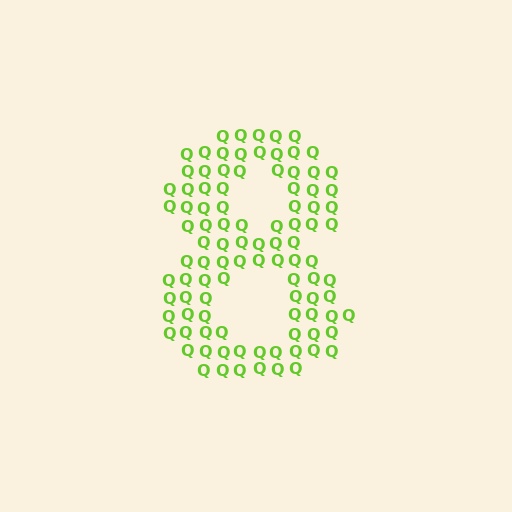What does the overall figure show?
The overall figure shows the digit 8.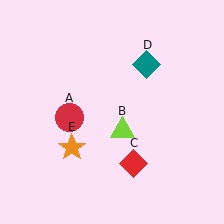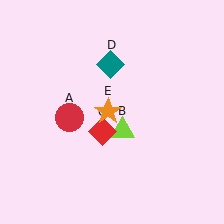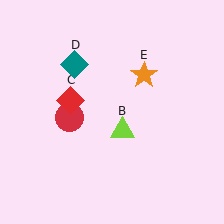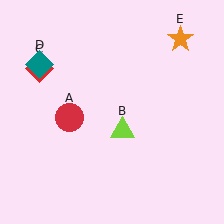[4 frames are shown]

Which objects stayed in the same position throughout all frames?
Red circle (object A) and lime triangle (object B) remained stationary.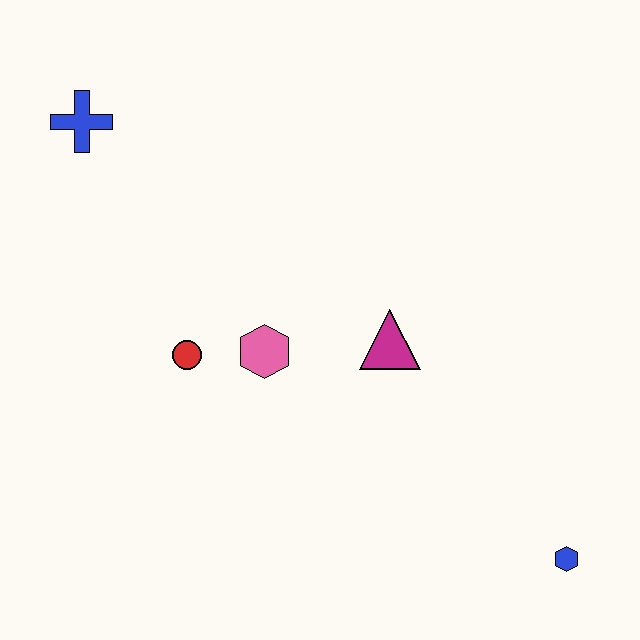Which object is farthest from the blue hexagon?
The blue cross is farthest from the blue hexagon.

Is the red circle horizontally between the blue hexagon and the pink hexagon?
No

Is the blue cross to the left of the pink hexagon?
Yes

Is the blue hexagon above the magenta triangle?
No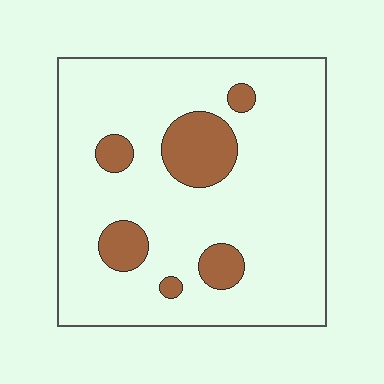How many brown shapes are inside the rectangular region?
6.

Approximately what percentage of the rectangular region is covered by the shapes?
Approximately 15%.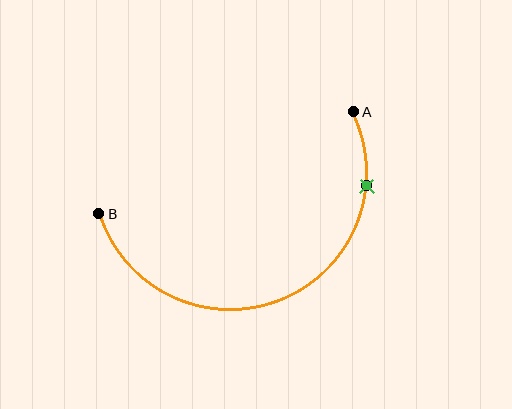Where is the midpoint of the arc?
The arc midpoint is the point on the curve farthest from the straight line joining A and B. It sits below that line.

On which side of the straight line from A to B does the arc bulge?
The arc bulges below the straight line connecting A and B.